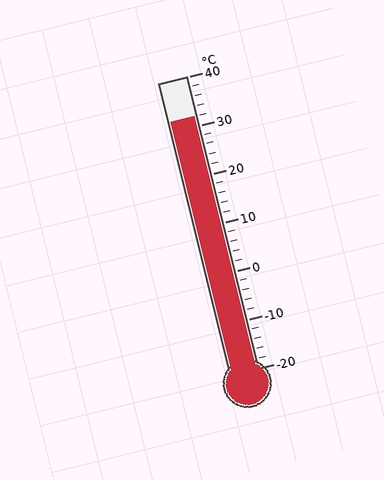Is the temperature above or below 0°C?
The temperature is above 0°C.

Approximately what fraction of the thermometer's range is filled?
The thermometer is filled to approximately 85% of its range.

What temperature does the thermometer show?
The thermometer shows approximately 32°C.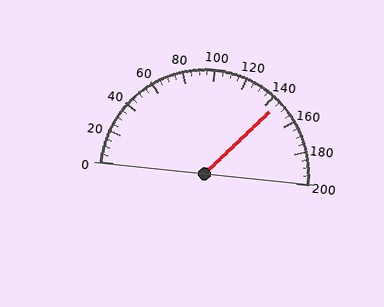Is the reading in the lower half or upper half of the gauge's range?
The reading is in the upper half of the range (0 to 200).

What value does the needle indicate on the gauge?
The needle indicates approximately 145.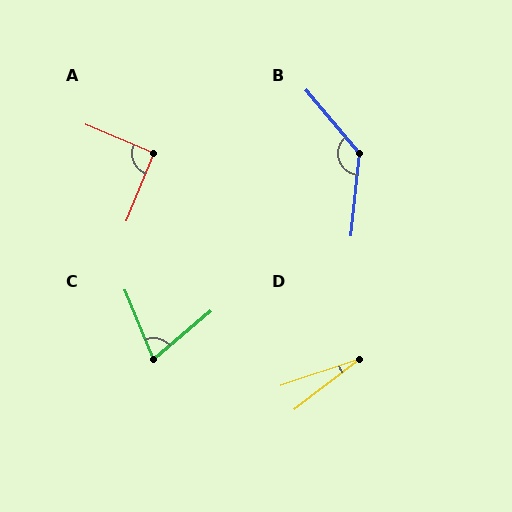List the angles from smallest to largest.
D (19°), C (73°), A (91°), B (134°).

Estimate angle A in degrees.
Approximately 91 degrees.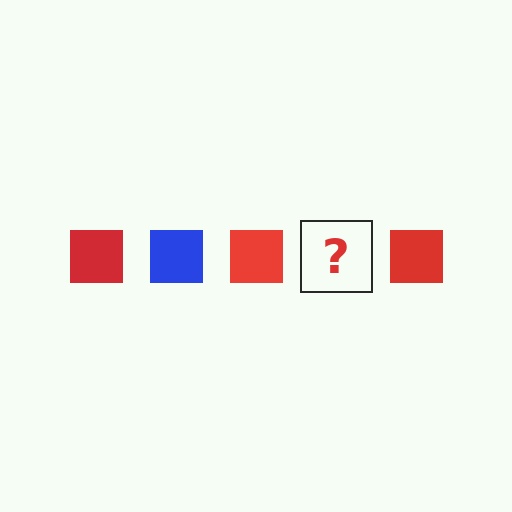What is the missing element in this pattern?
The missing element is a blue square.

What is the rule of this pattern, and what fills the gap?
The rule is that the pattern cycles through red, blue squares. The gap should be filled with a blue square.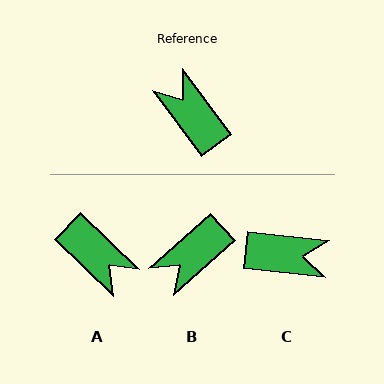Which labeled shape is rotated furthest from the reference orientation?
A, about 171 degrees away.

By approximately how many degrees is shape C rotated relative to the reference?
Approximately 134 degrees clockwise.